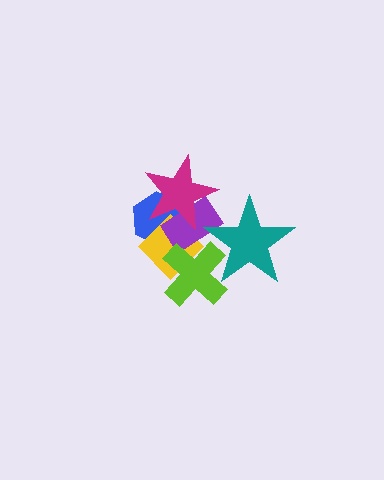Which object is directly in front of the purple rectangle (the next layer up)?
The magenta star is directly in front of the purple rectangle.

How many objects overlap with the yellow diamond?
4 objects overlap with the yellow diamond.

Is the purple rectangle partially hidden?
Yes, it is partially covered by another shape.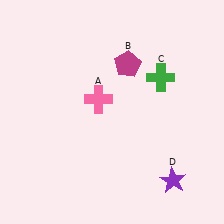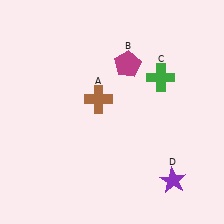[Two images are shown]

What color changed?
The cross (A) changed from pink in Image 1 to brown in Image 2.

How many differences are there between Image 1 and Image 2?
There is 1 difference between the two images.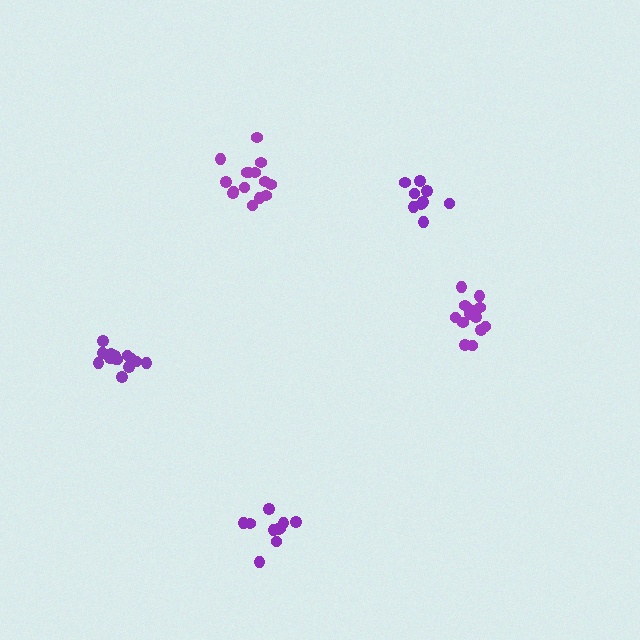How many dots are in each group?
Group 1: 10 dots, Group 2: 13 dots, Group 3: 9 dots, Group 4: 15 dots, Group 5: 14 dots (61 total).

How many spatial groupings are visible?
There are 5 spatial groupings.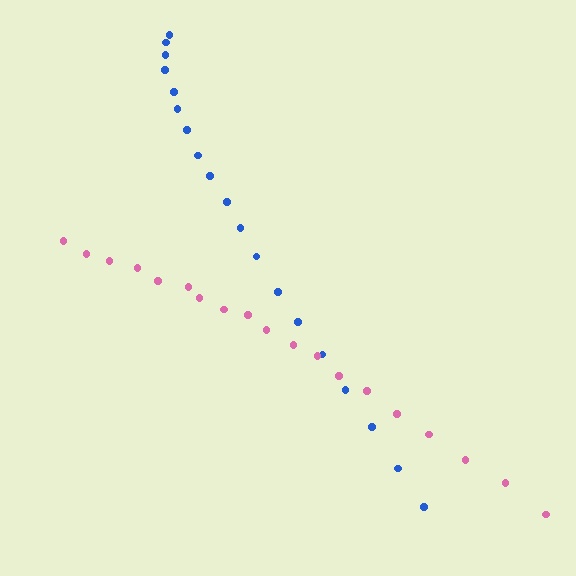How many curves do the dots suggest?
There are 2 distinct paths.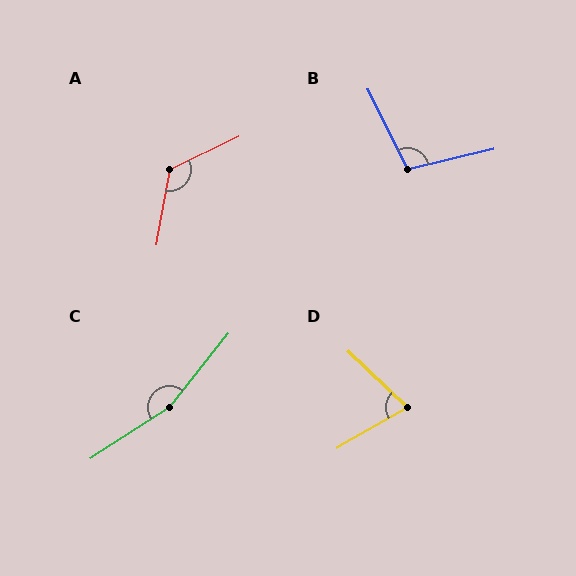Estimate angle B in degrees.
Approximately 103 degrees.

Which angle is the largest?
C, at approximately 162 degrees.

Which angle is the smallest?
D, at approximately 74 degrees.